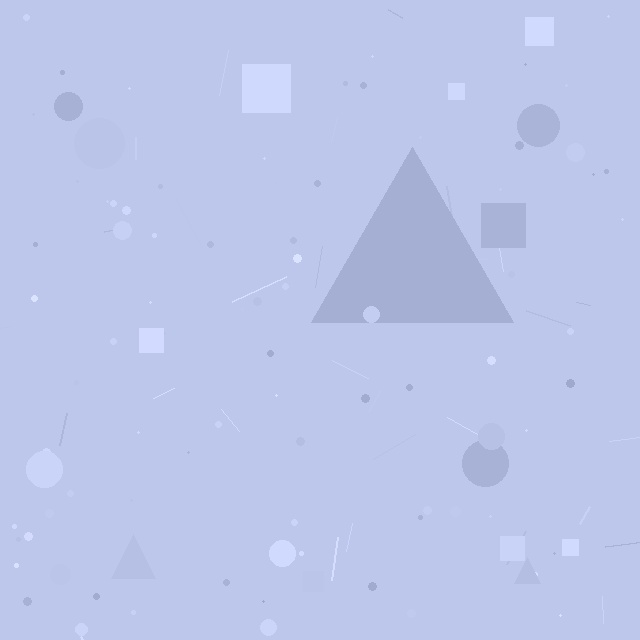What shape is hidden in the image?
A triangle is hidden in the image.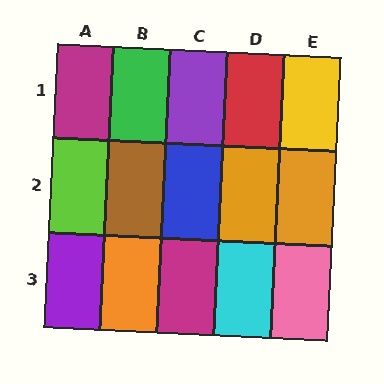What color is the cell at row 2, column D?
Orange.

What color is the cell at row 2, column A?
Lime.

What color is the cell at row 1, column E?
Yellow.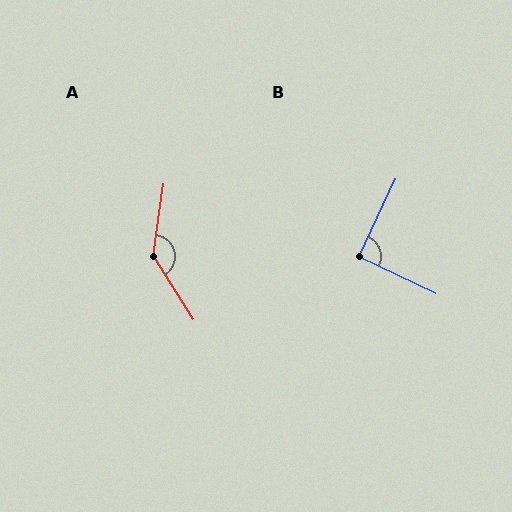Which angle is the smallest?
B, at approximately 91 degrees.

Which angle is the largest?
A, at approximately 140 degrees.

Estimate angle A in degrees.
Approximately 140 degrees.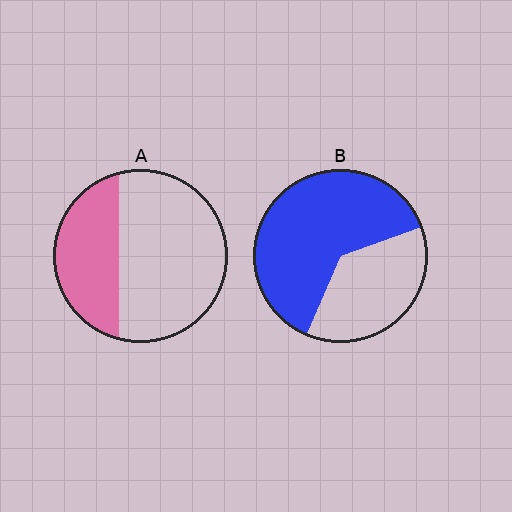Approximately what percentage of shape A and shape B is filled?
A is approximately 35% and B is approximately 65%.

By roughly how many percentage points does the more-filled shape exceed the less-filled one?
By roughly 30 percentage points (B over A).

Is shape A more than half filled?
No.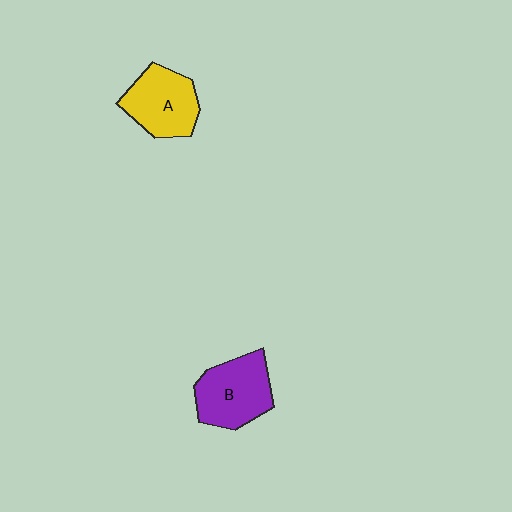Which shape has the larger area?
Shape B (purple).